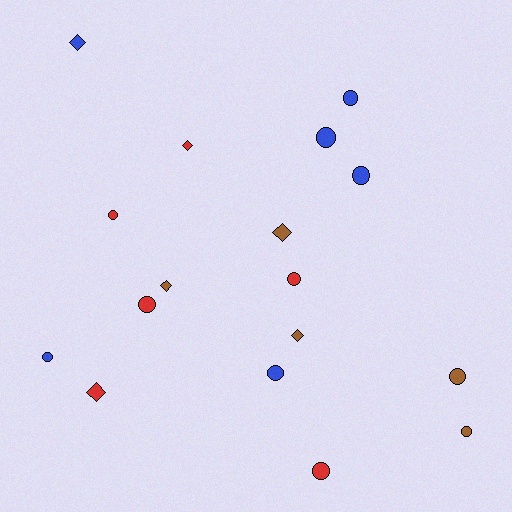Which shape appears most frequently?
Circle, with 11 objects.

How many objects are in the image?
There are 17 objects.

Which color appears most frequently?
Red, with 6 objects.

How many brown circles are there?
There are 2 brown circles.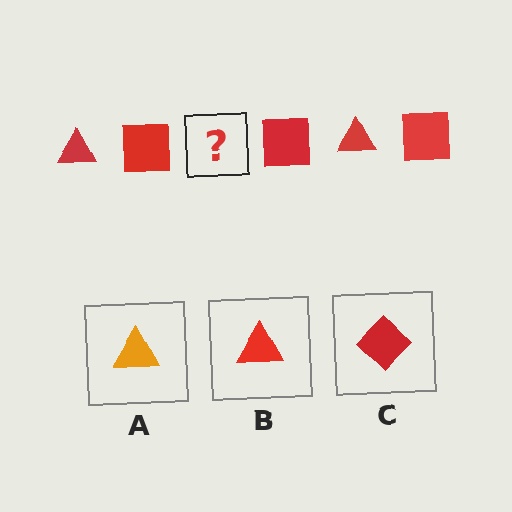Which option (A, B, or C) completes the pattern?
B.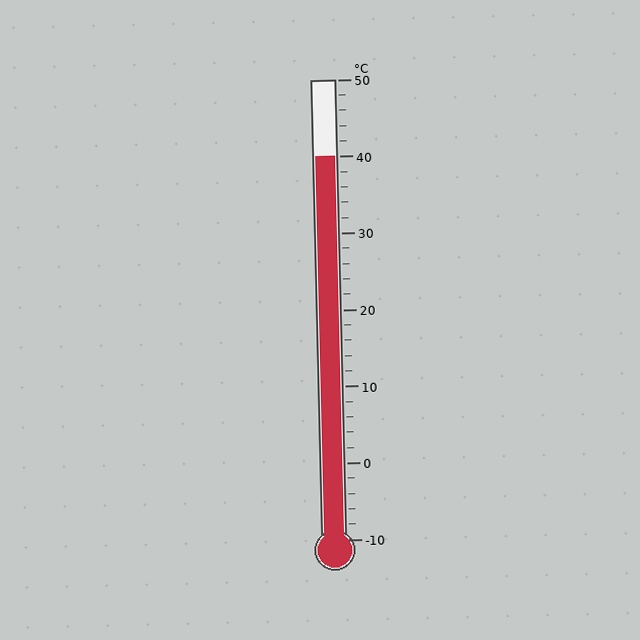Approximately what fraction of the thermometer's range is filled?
The thermometer is filled to approximately 85% of its range.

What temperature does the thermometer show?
The thermometer shows approximately 40°C.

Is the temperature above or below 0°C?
The temperature is above 0°C.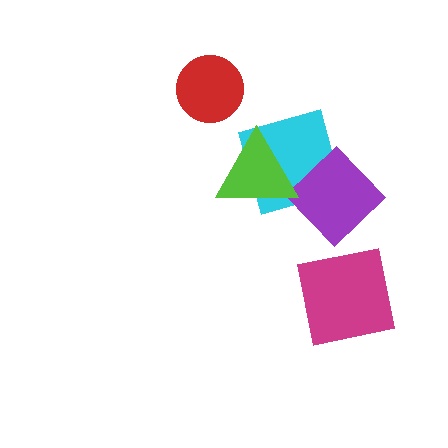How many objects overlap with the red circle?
0 objects overlap with the red circle.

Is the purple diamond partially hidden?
Yes, it is partially covered by another shape.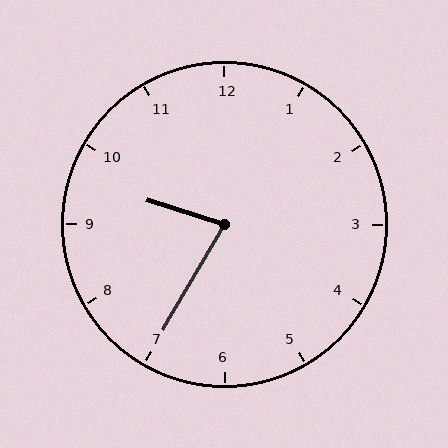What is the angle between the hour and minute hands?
Approximately 78 degrees.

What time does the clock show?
9:35.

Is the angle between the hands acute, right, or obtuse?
It is acute.